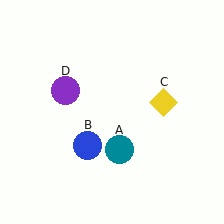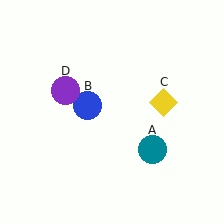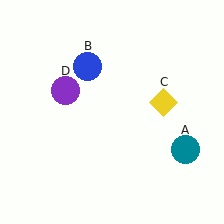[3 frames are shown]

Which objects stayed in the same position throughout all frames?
Yellow diamond (object C) and purple circle (object D) remained stationary.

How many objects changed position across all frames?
2 objects changed position: teal circle (object A), blue circle (object B).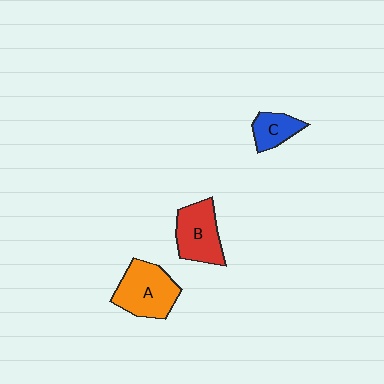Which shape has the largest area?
Shape A (orange).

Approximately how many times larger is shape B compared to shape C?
Approximately 1.7 times.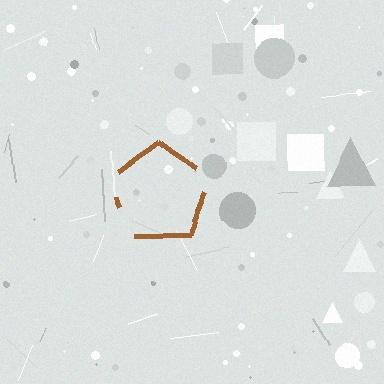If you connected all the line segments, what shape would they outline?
They would outline a pentagon.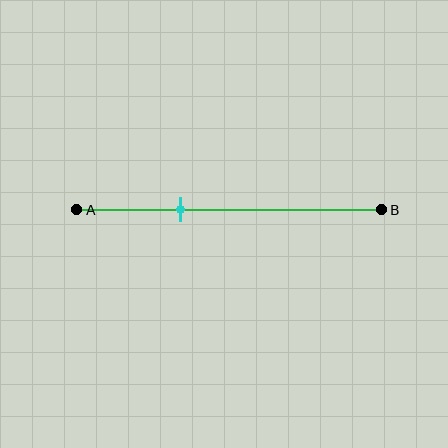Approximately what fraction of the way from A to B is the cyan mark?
The cyan mark is approximately 35% of the way from A to B.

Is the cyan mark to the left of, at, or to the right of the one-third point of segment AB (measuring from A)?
The cyan mark is approximately at the one-third point of segment AB.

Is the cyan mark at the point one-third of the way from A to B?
Yes, the mark is approximately at the one-third point.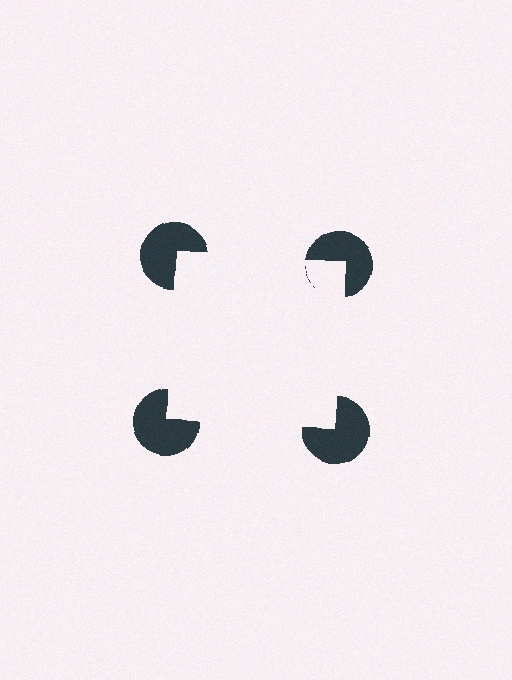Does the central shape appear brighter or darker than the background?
It typically appears slightly brighter than the background, even though no actual brightness change is drawn.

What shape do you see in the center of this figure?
An illusory square — its edges are inferred from the aligned wedge cuts in the pac-man discs, not physically drawn.